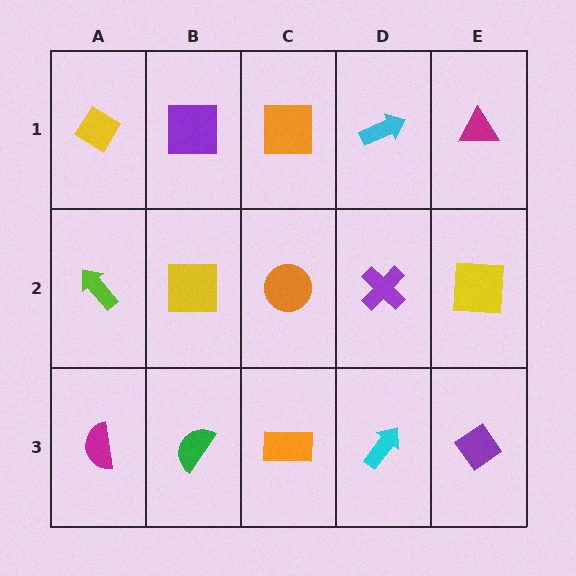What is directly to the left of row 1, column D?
An orange square.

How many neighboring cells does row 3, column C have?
3.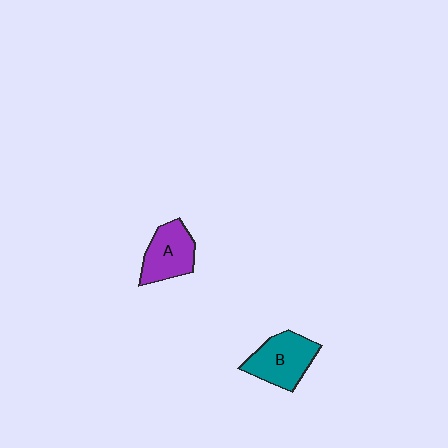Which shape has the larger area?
Shape B (teal).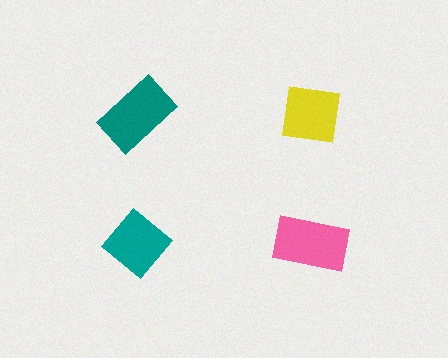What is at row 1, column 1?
A teal rectangle.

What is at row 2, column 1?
A teal diamond.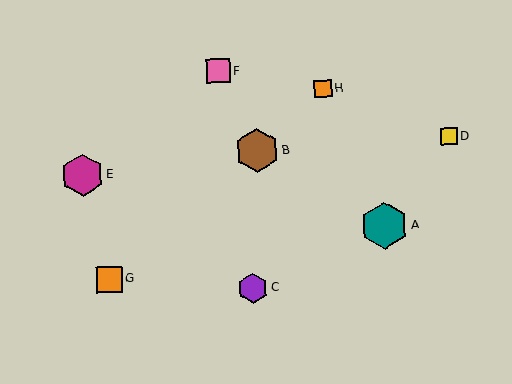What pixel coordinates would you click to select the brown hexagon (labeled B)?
Click at (257, 151) to select the brown hexagon B.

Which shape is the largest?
The teal hexagon (labeled A) is the largest.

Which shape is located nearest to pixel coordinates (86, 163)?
The magenta hexagon (labeled E) at (83, 175) is nearest to that location.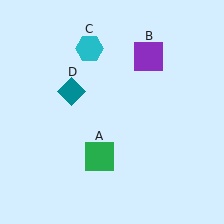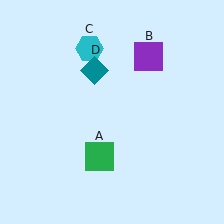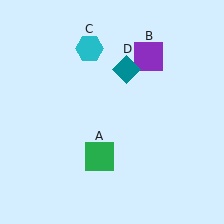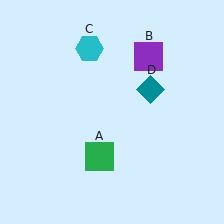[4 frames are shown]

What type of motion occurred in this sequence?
The teal diamond (object D) rotated clockwise around the center of the scene.